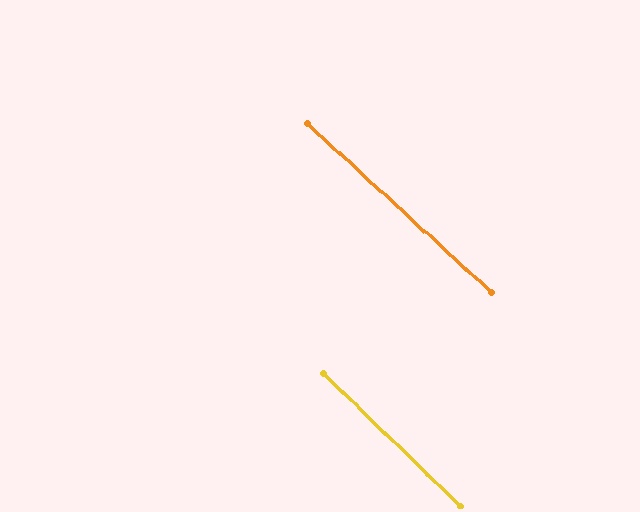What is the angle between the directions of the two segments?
Approximately 1 degree.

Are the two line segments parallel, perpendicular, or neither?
Parallel — their directions differ by only 1.4°.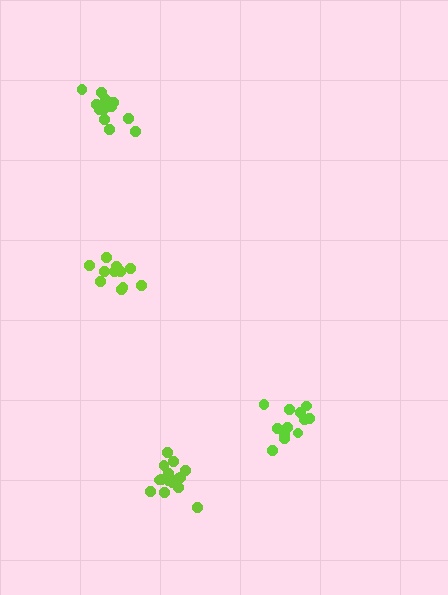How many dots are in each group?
Group 1: 12 dots, Group 2: 16 dots, Group 3: 12 dots, Group 4: 11 dots (51 total).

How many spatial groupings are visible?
There are 4 spatial groupings.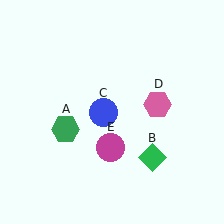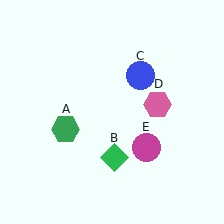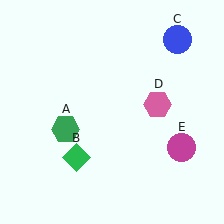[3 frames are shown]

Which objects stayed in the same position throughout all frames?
Green hexagon (object A) and pink hexagon (object D) remained stationary.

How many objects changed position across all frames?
3 objects changed position: green diamond (object B), blue circle (object C), magenta circle (object E).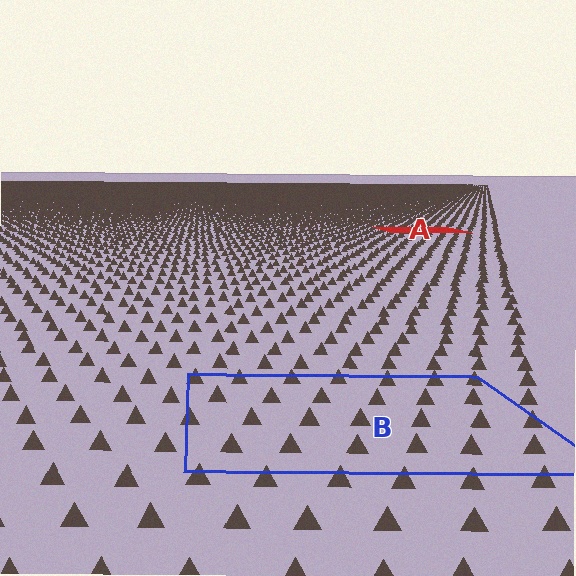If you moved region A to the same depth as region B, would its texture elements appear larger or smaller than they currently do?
They would appear larger. At a closer depth, the same texture elements are projected at a bigger on-screen size.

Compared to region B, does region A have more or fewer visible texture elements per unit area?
Region A has more texture elements per unit area — they are packed more densely because it is farther away.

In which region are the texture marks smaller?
The texture marks are smaller in region A, because it is farther away.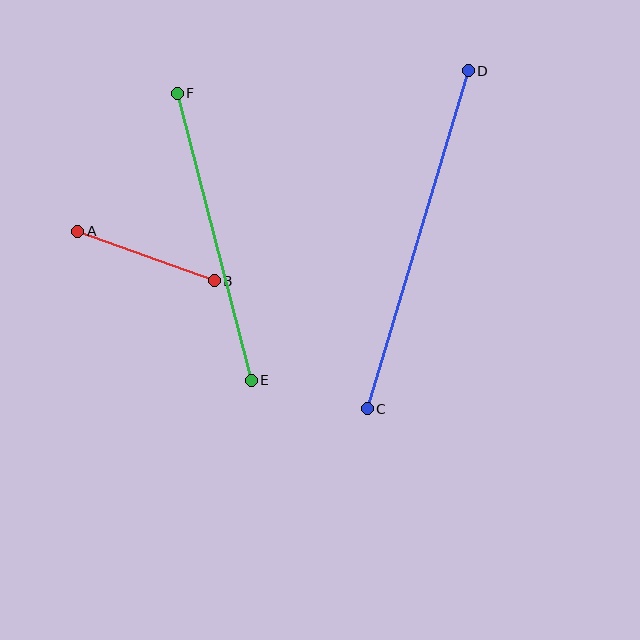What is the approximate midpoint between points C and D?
The midpoint is at approximately (418, 240) pixels.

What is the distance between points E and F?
The distance is approximately 296 pixels.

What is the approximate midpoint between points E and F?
The midpoint is at approximately (214, 237) pixels.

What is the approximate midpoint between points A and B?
The midpoint is at approximately (146, 256) pixels.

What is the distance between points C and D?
The distance is approximately 353 pixels.